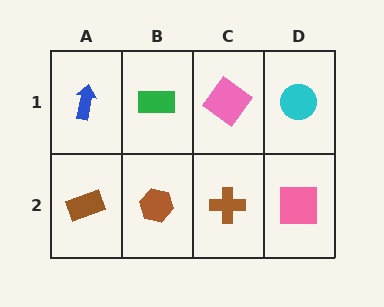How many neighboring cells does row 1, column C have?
3.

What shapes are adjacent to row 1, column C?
A brown cross (row 2, column C), a green rectangle (row 1, column B), a cyan circle (row 1, column D).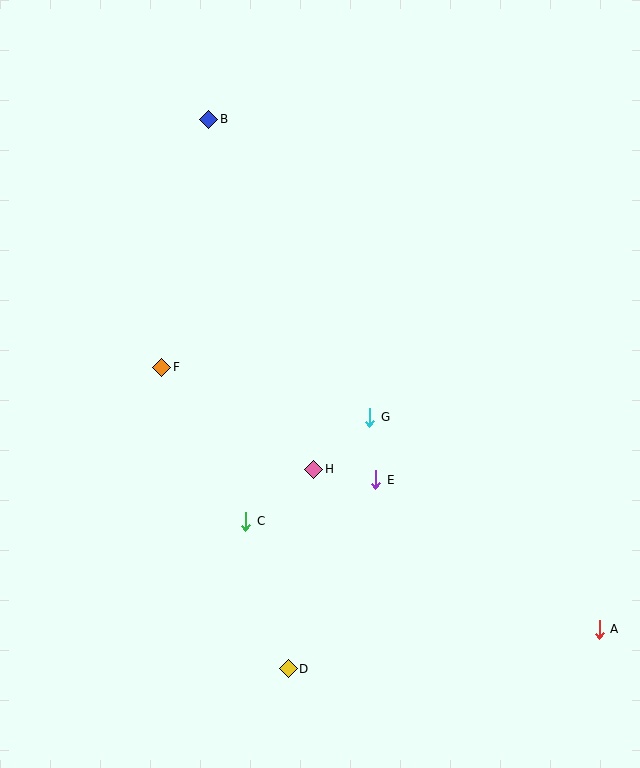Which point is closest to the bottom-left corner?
Point D is closest to the bottom-left corner.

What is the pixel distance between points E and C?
The distance between E and C is 137 pixels.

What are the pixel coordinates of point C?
Point C is at (246, 521).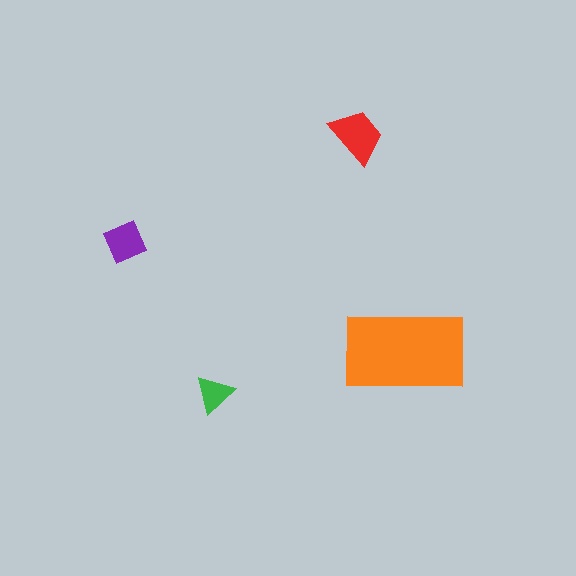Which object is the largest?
The orange rectangle.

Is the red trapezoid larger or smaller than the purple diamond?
Larger.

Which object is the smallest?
The green triangle.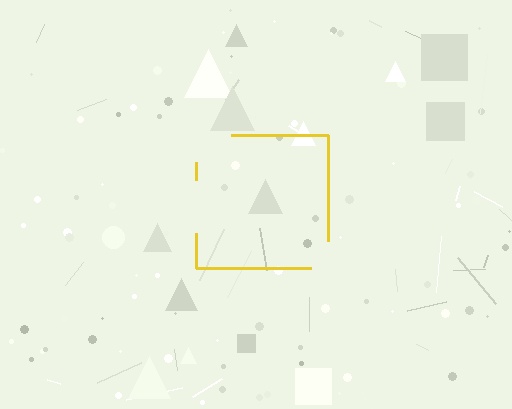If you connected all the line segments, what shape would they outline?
They would outline a square.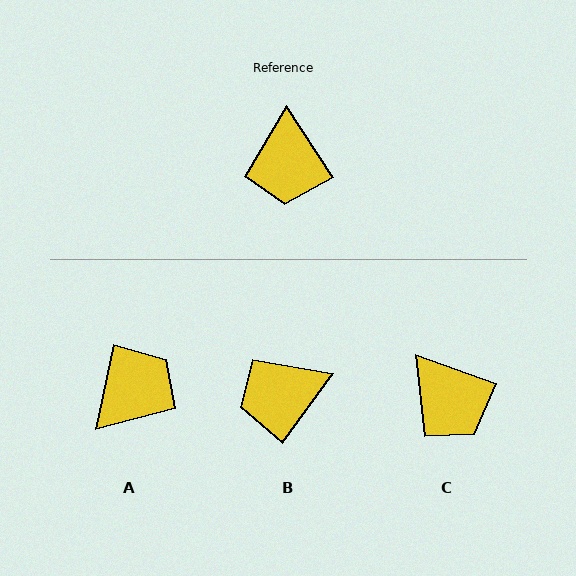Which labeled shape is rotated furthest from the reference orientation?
A, about 135 degrees away.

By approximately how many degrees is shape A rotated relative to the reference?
Approximately 135 degrees counter-clockwise.